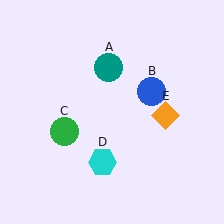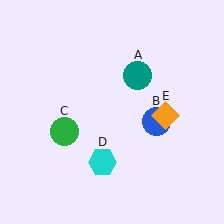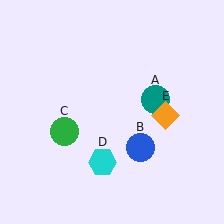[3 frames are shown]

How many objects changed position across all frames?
2 objects changed position: teal circle (object A), blue circle (object B).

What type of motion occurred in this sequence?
The teal circle (object A), blue circle (object B) rotated clockwise around the center of the scene.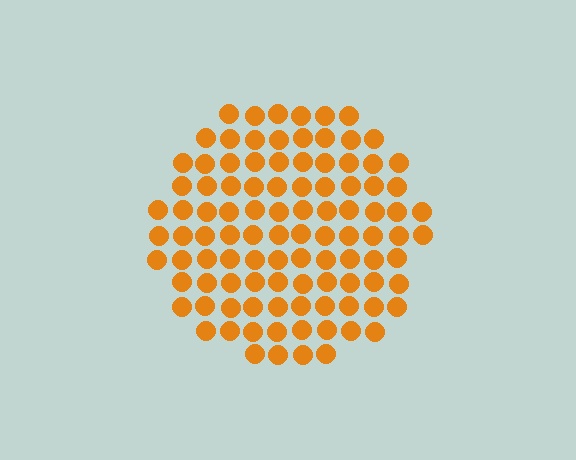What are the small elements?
The small elements are circles.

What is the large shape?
The large shape is a circle.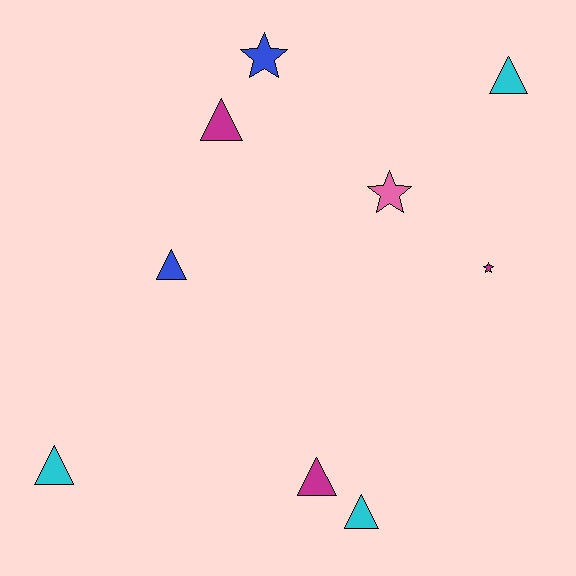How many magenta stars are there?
There is 1 magenta star.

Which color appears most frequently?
Cyan, with 3 objects.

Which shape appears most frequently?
Triangle, with 6 objects.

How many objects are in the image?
There are 9 objects.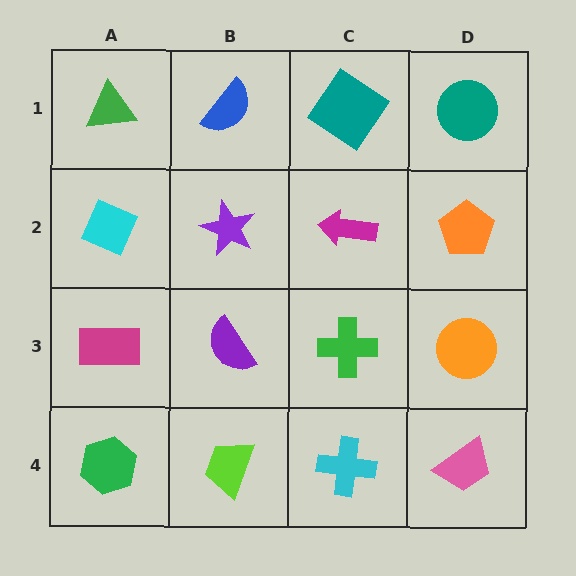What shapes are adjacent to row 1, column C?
A magenta arrow (row 2, column C), a blue semicircle (row 1, column B), a teal circle (row 1, column D).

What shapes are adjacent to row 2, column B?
A blue semicircle (row 1, column B), a purple semicircle (row 3, column B), a cyan diamond (row 2, column A), a magenta arrow (row 2, column C).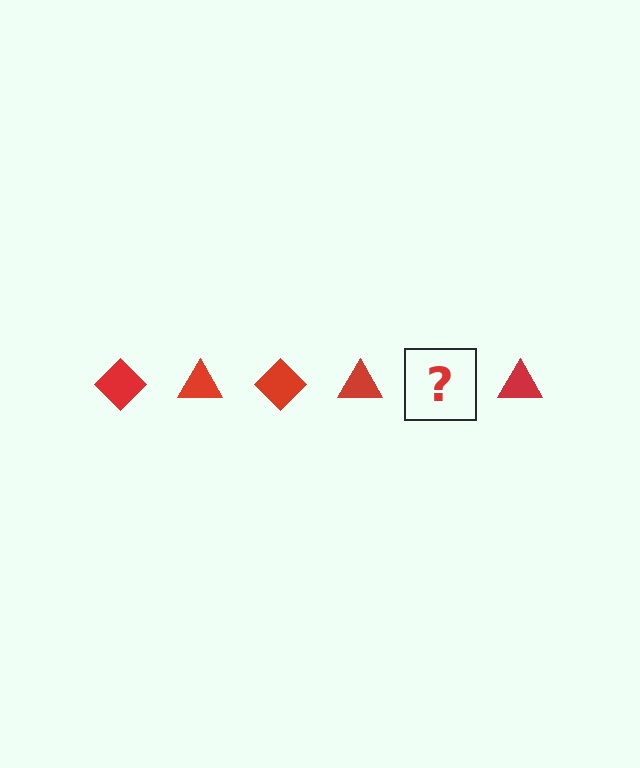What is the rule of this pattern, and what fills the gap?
The rule is that the pattern cycles through diamond, triangle shapes in red. The gap should be filled with a red diamond.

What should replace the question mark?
The question mark should be replaced with a red diamond.